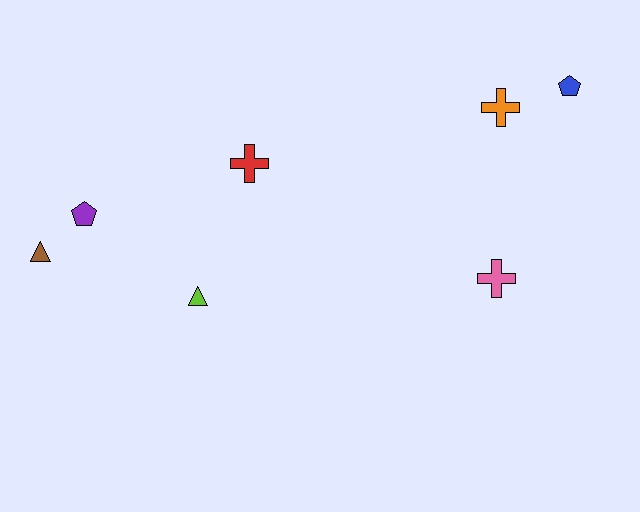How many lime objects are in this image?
There is 1 lime object.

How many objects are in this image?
There are 7 objects.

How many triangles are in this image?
There are 2 triangles.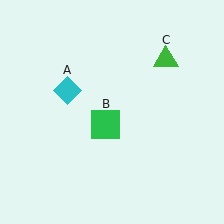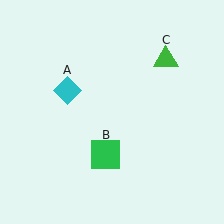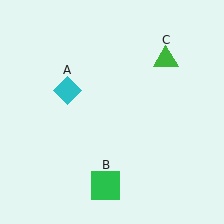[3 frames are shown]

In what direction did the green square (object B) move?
The green square (object B) moved down.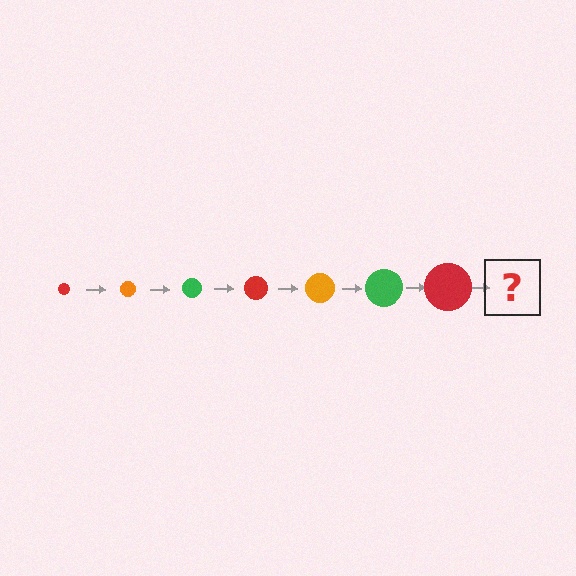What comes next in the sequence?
The next element should be an orange circle, larger than the previous one.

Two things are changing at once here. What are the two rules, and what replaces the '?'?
The two rules are that the circle grows larger each step and the color cycles through red, orange, and green. The '?' should be an orange circle, larger than the previous one.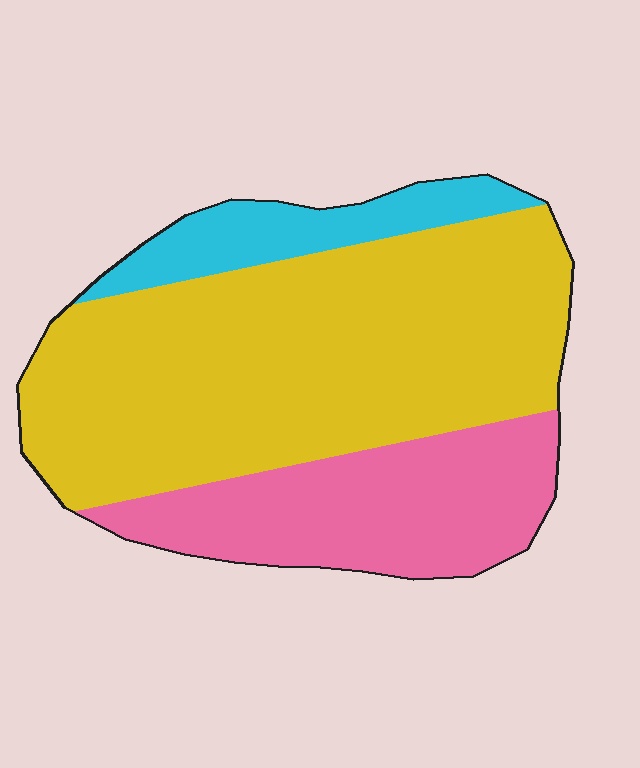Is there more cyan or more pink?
Pink.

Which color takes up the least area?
Cyan, at roughly 10%.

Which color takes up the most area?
Yellow, at roughly 60%.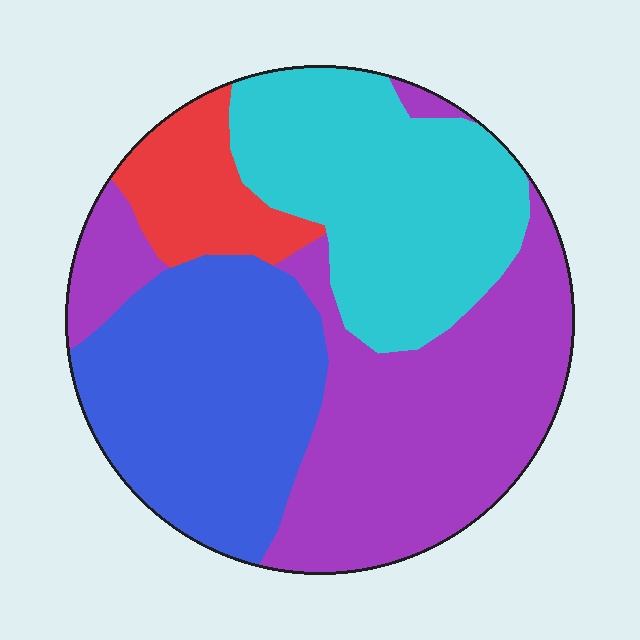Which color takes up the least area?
Red, at roughly 10%.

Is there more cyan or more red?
Cyan.